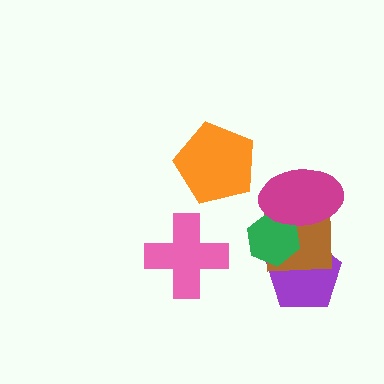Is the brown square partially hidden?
Yes, it is partially covered by another shape.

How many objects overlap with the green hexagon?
3 objects overlap with the green hexagon.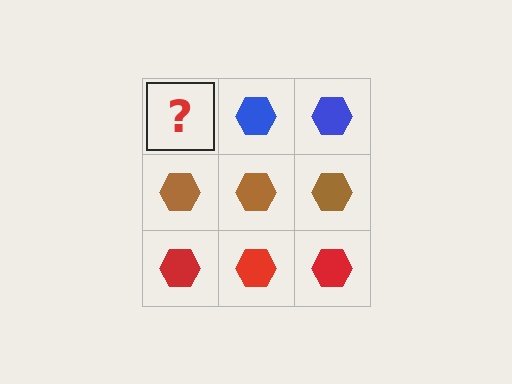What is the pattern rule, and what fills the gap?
The rule is that each row has a consistent color. The gap should be filled with a blue hexagon.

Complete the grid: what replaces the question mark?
The question mark should be replaced with a blue hexagon.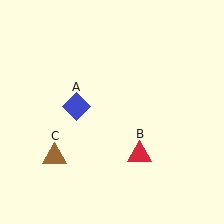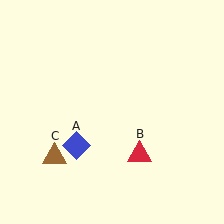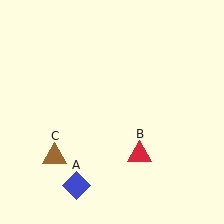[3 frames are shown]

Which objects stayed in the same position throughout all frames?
Red triangle (object B) and brown triangle (object C) remained stationary.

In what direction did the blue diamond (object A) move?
The blue diamond (object A) moved down.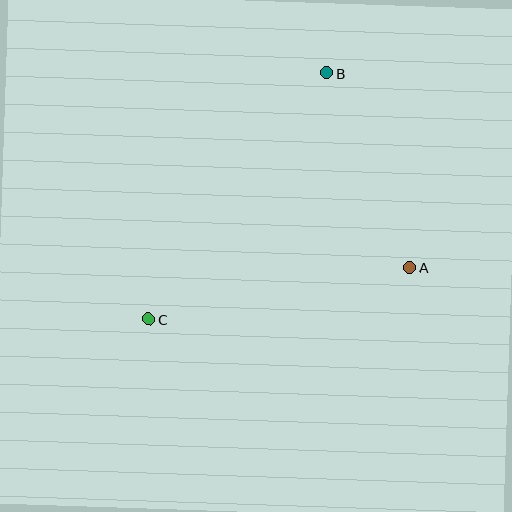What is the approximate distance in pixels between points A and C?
The distance between A and C is approximately 266 pixels.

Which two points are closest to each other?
Points A and B are closest to each other.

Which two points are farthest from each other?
Points B and C are farthest from each other.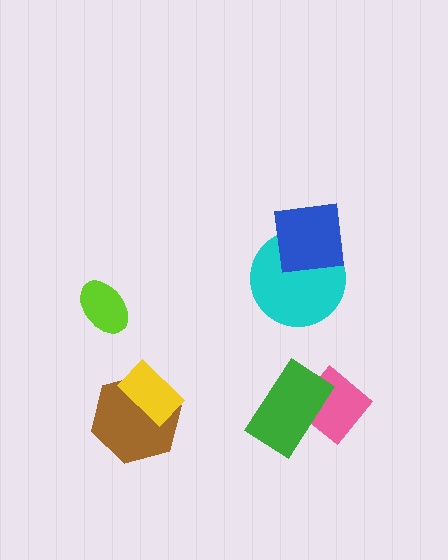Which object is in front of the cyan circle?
The blue square is in front of the cyan circle.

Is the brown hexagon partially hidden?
Yes, it is partially covered by another shape.